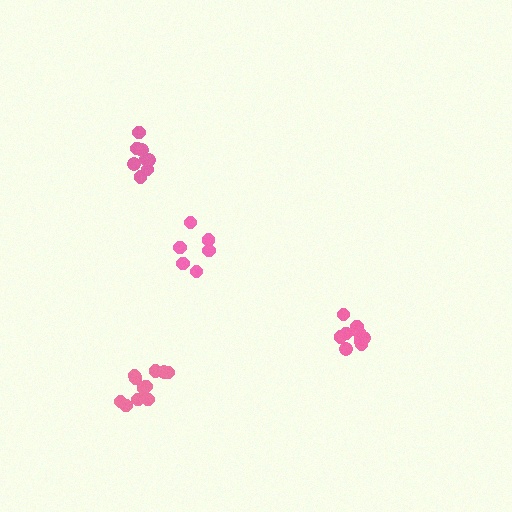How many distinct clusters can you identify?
There are 4 distinct clusters.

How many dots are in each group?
Group 1: 9 dots, Group 2: 6 dots, Group 3: 11 dots, Group 4: 8 dots (34 total).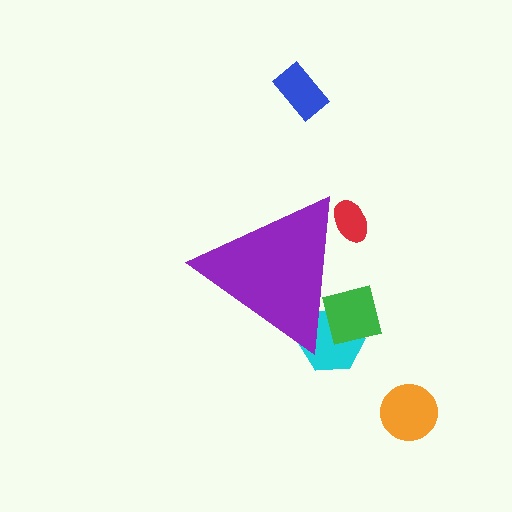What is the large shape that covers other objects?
A purple triangle.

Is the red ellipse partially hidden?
Yes, the red ellipse is partially hidden behind the purple triangle.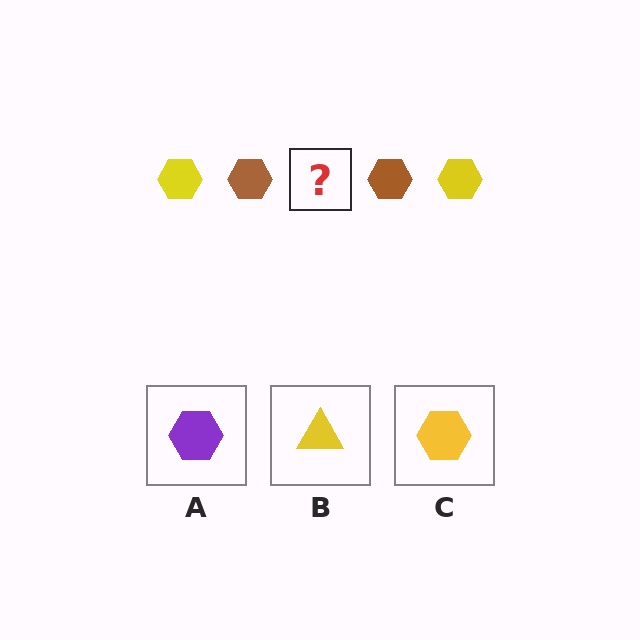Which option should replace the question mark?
Option C.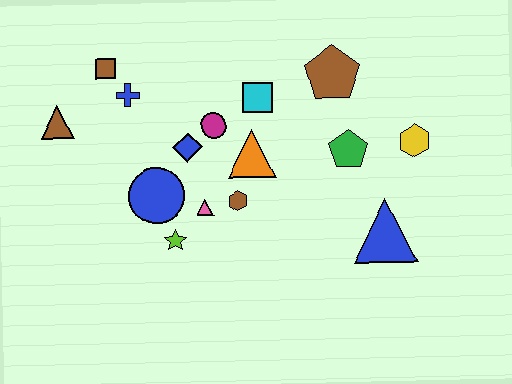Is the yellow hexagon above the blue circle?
Yes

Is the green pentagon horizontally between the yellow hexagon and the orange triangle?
Yes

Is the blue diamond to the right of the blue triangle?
No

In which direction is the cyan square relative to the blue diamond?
The cyan square is to the right of the blue diamond.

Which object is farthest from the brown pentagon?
The brown triangle is farthest from the brown pentagon.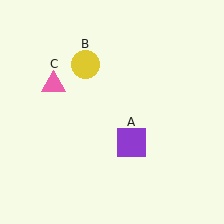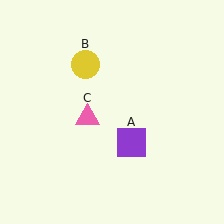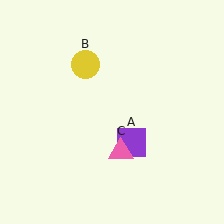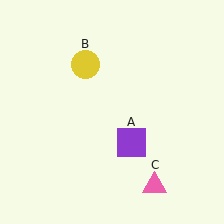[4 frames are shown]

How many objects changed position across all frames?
1 object changed position: pink triangle (object C).